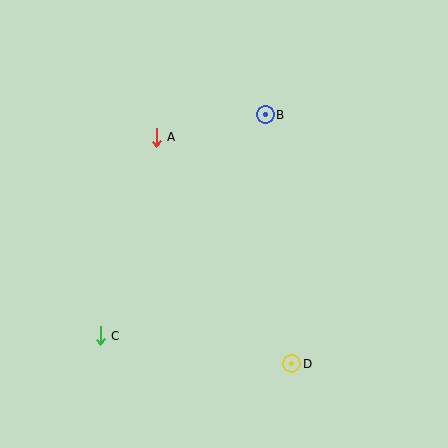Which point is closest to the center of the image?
Point A at (156, 137) is closest to the center.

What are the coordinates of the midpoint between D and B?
The midpoint between D and B is at (278, 239).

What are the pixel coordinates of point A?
Point A is at (156, 137).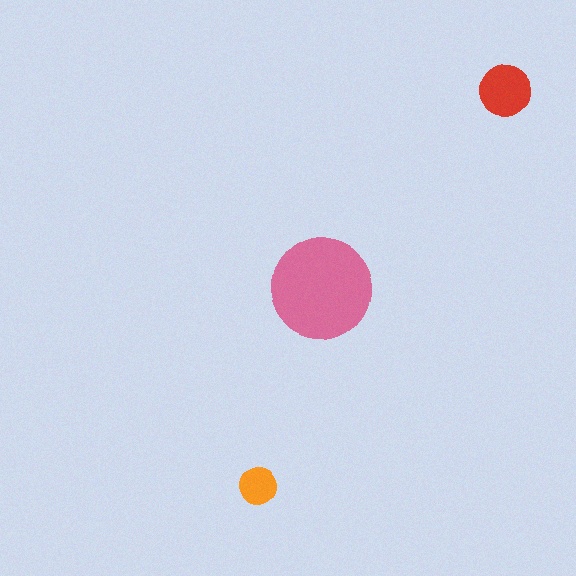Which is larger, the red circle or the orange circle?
The red one.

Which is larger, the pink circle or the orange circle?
The pink one.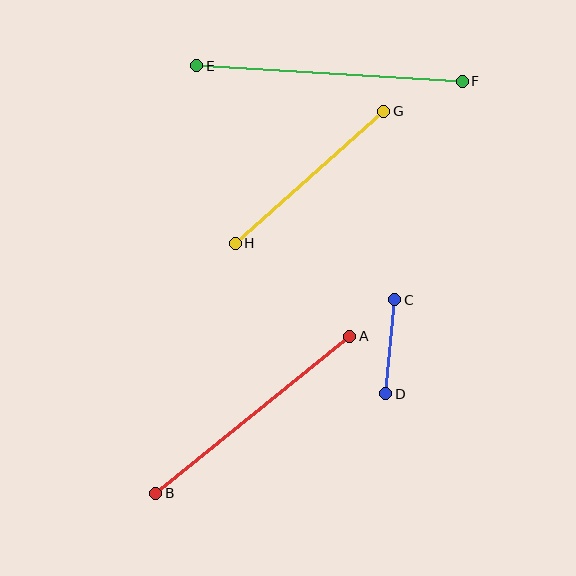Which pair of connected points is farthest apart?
Points E and F are farthest apart.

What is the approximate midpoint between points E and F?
The midpoint is at approximately (329, 74) pixels.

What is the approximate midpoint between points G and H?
The midpoint is at approximately (310, 177) pixels.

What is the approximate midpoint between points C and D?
The midpoint is at approximately (390, 347) pixels.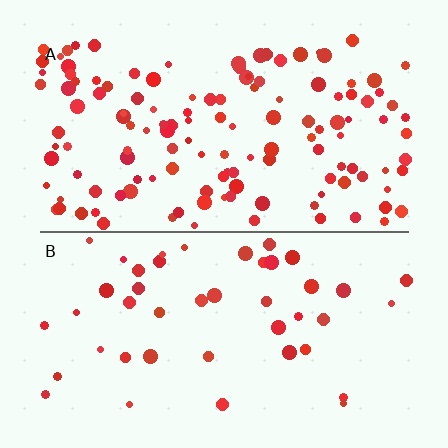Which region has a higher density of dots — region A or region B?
A (the top).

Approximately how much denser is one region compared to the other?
Approximately 3.0× — region A over region B.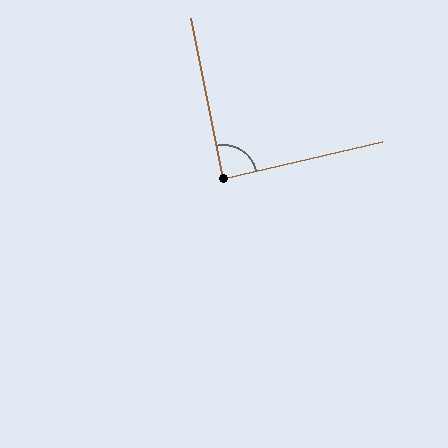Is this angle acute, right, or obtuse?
It is approximately a right angle.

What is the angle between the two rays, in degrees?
Approximately 88 degrees.